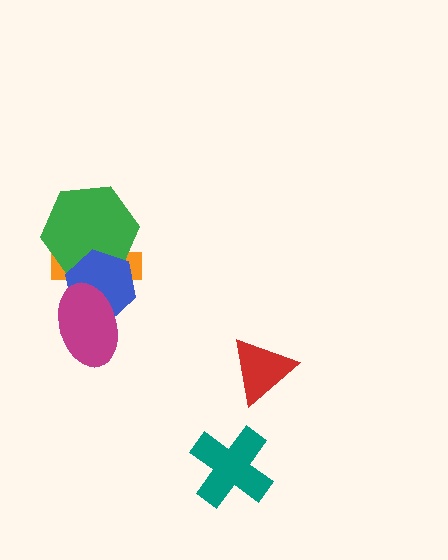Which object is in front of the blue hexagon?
The magenta ellipse is in front of the blue hexagon.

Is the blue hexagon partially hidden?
Yes, it is partially covered by another shape.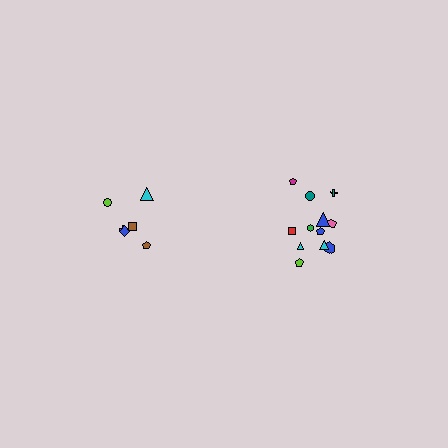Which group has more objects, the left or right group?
The right group.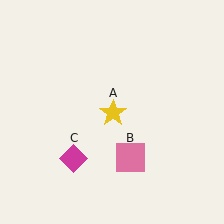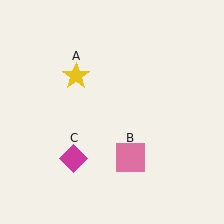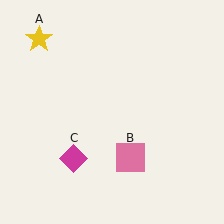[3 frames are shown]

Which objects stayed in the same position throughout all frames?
Pink square (object B) and magenta diamond (object C) remained stationary.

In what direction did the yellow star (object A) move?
The yellow star (object A) moved up and to the left.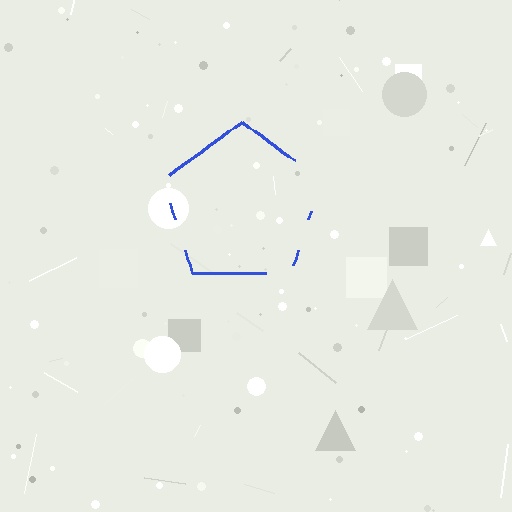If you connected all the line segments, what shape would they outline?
They would outline a pentagon.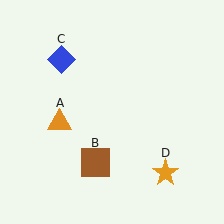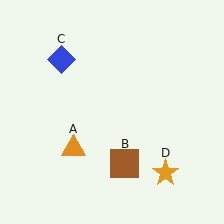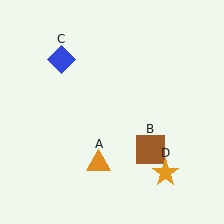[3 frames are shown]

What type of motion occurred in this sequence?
The orange triangle (object A), brown square (object B) rotated counterclockwise around the center of the scene.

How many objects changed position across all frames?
2 objects changed position: orange triangle (object A), brown square (object B).